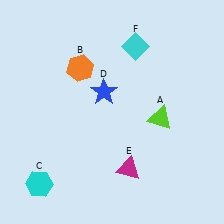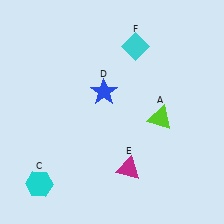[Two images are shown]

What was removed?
The orange hexagon (B) was removed in Image 2.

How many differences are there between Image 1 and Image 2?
There is 1 difference between the two images.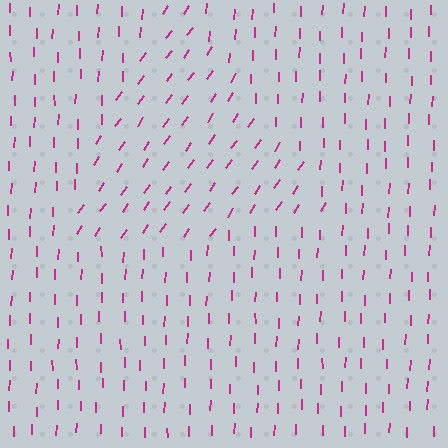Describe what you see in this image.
The image is filled with small magenta line segments. A triangle region in the image has lines oriented differently from the surrounding lines, creating a visible texture boundary.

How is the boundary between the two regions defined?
The boundary is defined purely by a change in line orientation (approximately 34 degrees difference). All lines are the same color and thickness.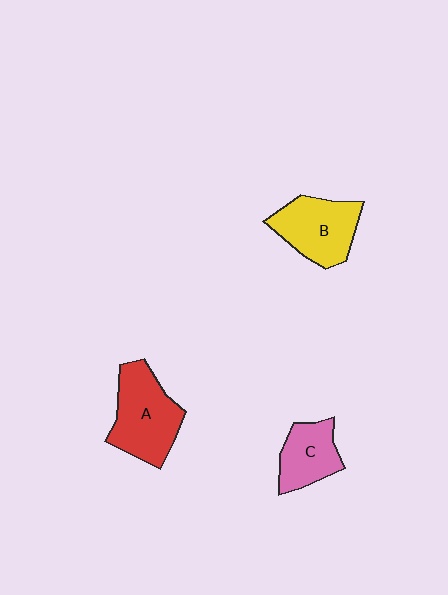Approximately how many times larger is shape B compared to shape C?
Approximately 1.4 times.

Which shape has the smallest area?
Shape C (pink).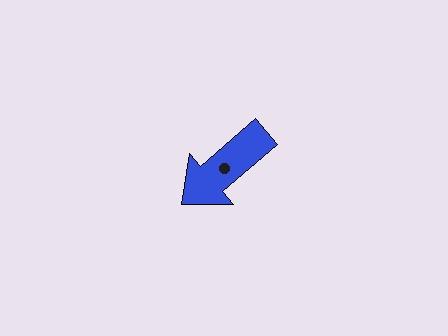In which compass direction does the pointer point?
Southwest.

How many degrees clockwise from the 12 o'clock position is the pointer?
Approximately 229 degrees.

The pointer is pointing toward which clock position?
Roughly 8 o'clock.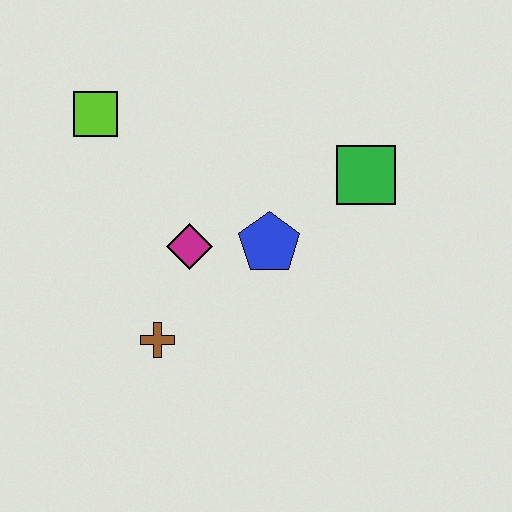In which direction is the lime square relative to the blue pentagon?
The lime square is to the left of the blue pentagon.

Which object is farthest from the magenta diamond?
The green square is farthest from the magenta diamond.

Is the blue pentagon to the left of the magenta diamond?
No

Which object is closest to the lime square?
The magenta diamond is closest to the lime square.